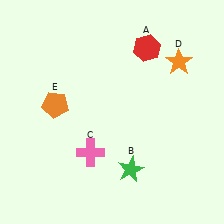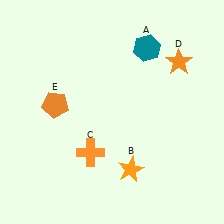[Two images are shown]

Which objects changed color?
A changed from red to teal. B changed from green to orange. C changed from pink to orange.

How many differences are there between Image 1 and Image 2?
There are 3 differences between the two images.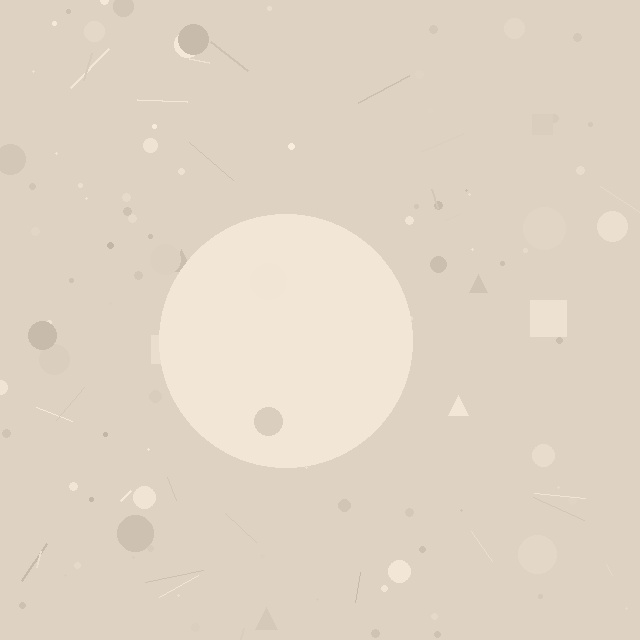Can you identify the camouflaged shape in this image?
The camouflaged shape is a circle.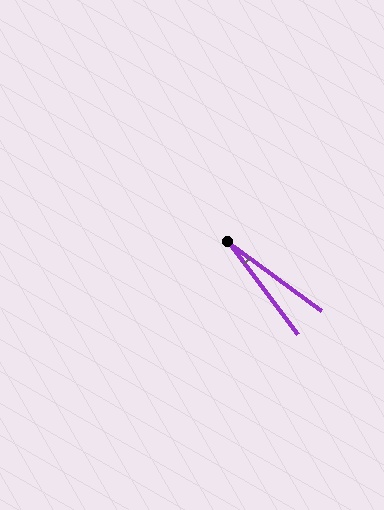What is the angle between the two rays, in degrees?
Approximately 17 degrees.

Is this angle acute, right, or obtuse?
It is acute.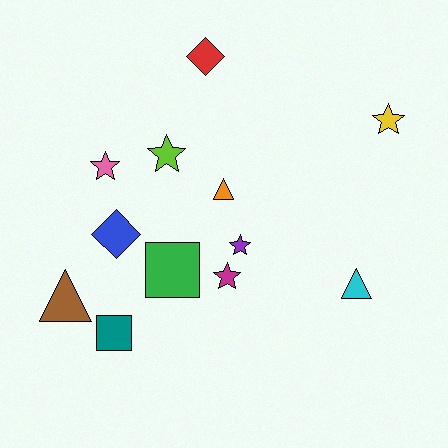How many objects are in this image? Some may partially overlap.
There are 12 objects.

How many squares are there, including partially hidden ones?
There are 2 squares.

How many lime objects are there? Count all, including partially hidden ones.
There is 1 lime object.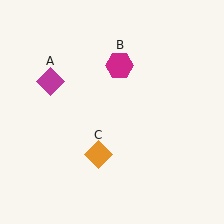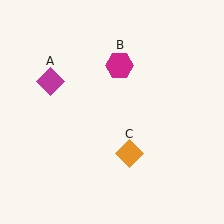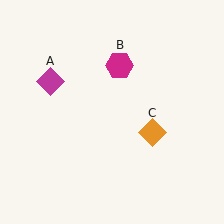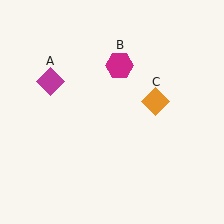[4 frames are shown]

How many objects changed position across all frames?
1 object changed position: orange diamond (object C).